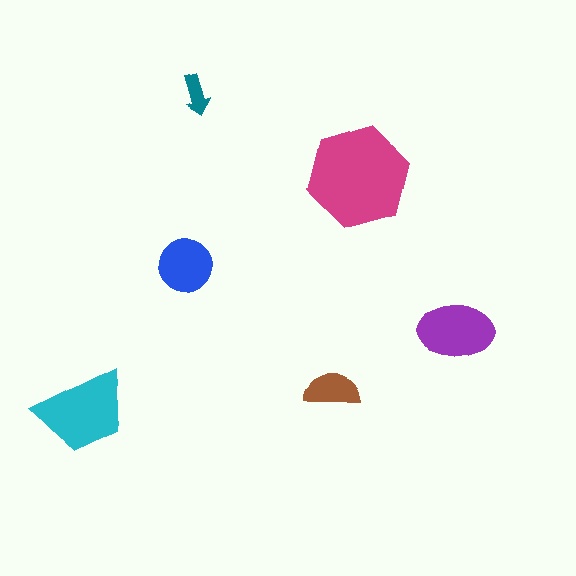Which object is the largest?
The magenta hexagon.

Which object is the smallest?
The teal arrow.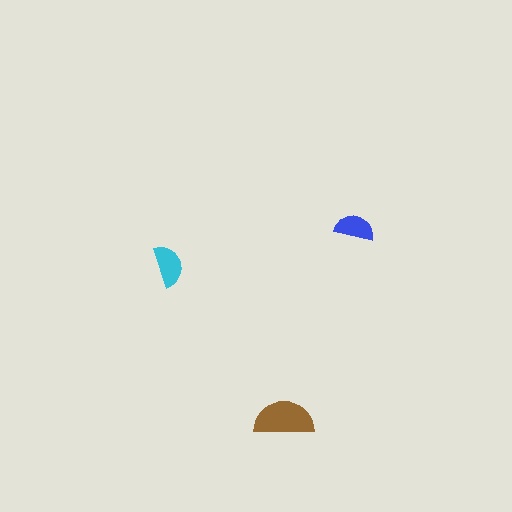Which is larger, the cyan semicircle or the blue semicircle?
The cyan one.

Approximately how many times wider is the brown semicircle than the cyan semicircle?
About 1.5 times wider.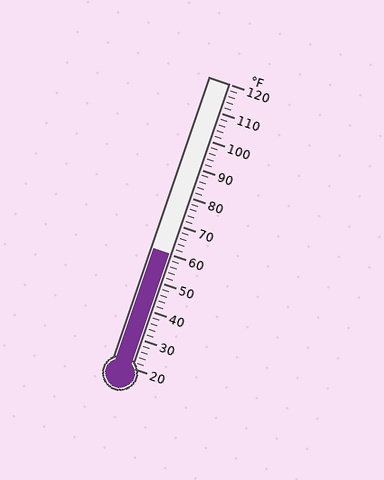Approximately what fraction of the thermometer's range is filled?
The thermometer is filled to approximately 40% of its range.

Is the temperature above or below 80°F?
The temperature is below 80°F.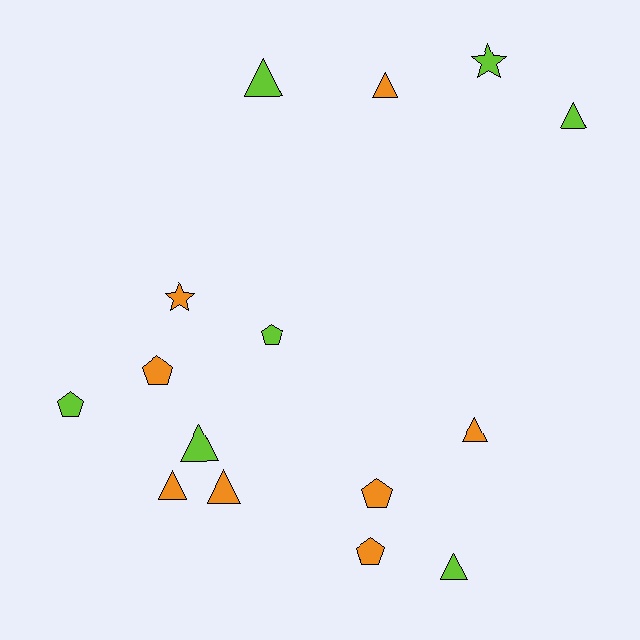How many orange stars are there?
There is 1 orange star.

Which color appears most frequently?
Orange, with 8 objects.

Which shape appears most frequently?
Triangle, with 8 objects.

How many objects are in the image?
There are 15 objects.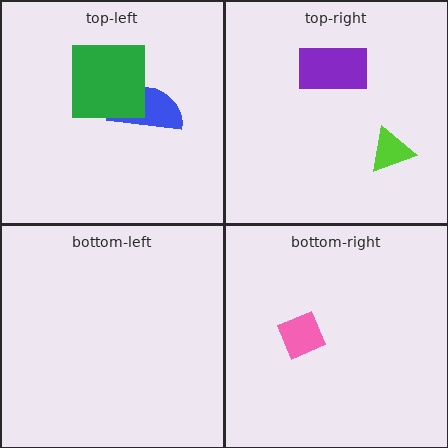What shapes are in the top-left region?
The blue semicircle, the green square.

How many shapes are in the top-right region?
2.